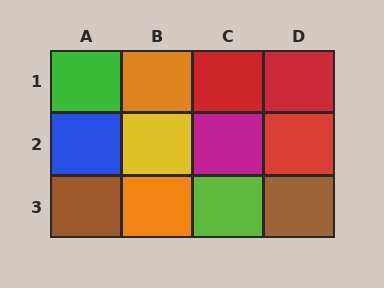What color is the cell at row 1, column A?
Green.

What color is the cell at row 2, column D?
Red.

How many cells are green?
1 cell is green.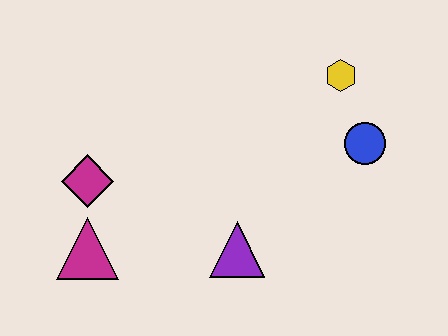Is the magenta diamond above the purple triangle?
Yes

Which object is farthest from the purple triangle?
The yellow hexagon is farthest from the purple triangle.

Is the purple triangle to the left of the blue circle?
Yes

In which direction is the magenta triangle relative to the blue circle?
The magenta triangle is to the left of the blue circle.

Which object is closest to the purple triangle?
The magenta triangle is closest to the purple triangle.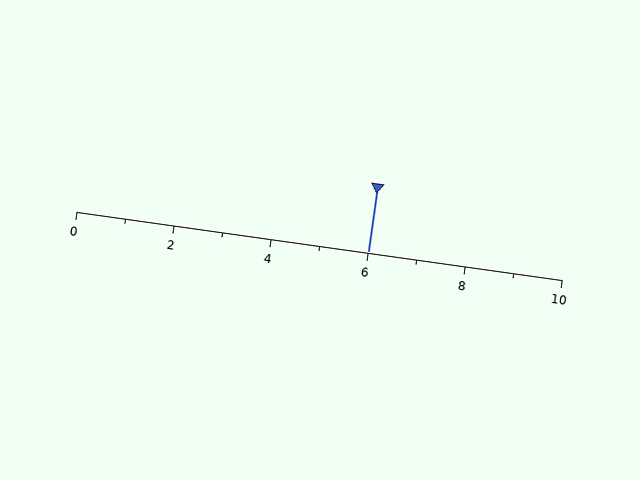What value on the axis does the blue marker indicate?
The marker indicates approximately 6.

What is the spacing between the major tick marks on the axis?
The major ticks are spaced 2 apart.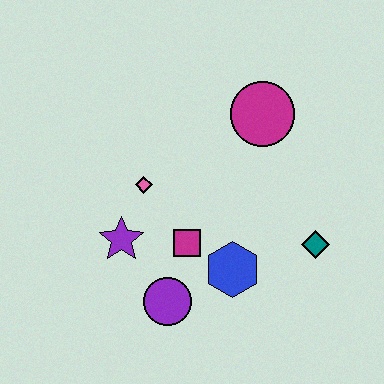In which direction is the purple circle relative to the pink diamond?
The purple circle is below the pink diamond.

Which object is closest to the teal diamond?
The blue hexagon is closest to the teal diamond.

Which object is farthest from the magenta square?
The magenta circle is farthest from the magenta square.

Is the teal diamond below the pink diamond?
Yes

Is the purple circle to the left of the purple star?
No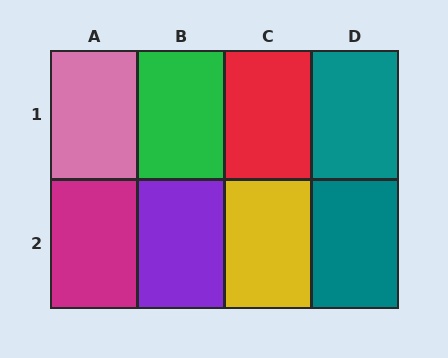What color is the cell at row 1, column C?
Red.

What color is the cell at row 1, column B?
Green.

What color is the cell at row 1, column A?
Pink.